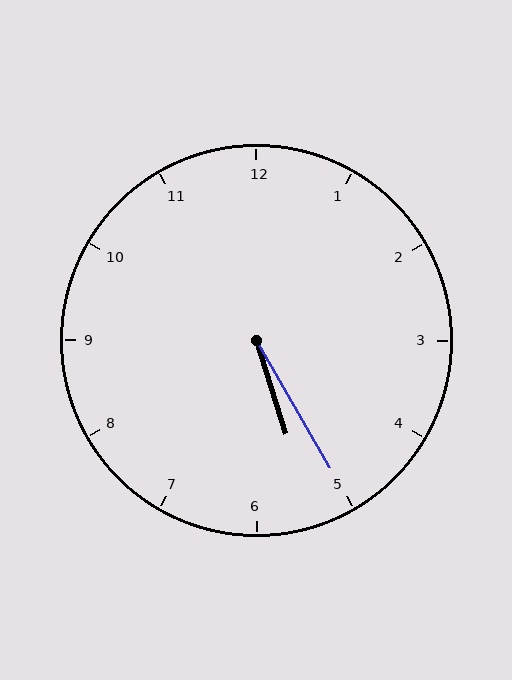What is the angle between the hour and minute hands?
Approximately 12 degrees.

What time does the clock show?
5:25.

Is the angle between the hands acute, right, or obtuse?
It is acute.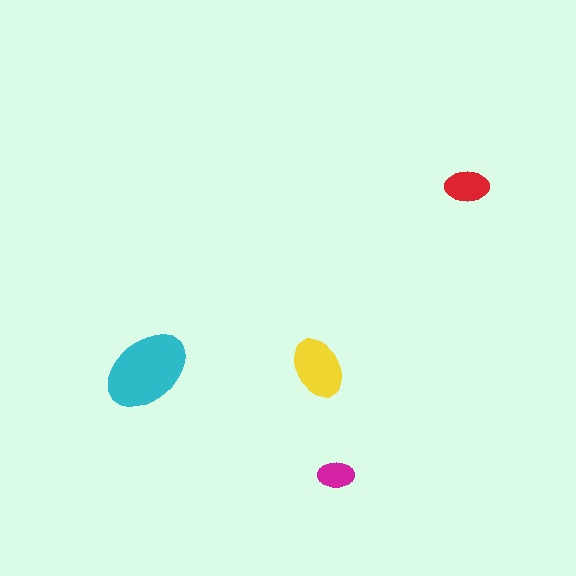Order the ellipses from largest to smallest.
the cyan one, the yellow one, the red one, the magenta one.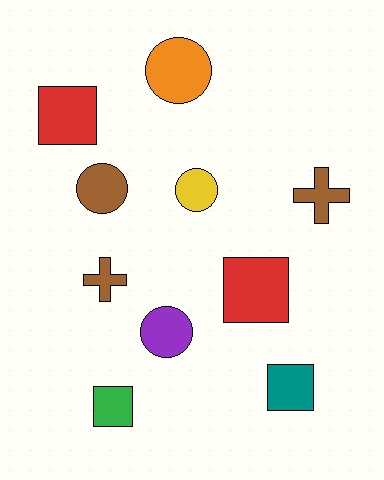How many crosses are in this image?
There are 2 crosses.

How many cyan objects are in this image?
There are no cyan objects.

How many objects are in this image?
There are 10 objects.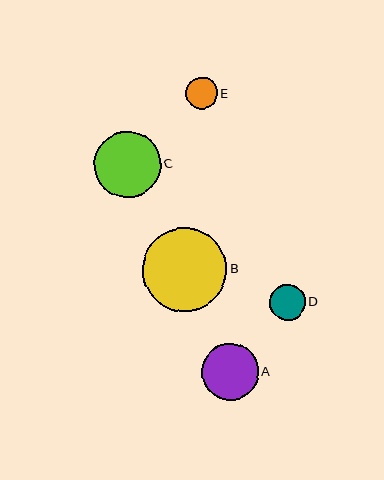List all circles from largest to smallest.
From largest to smallest: B, C, A, D, E.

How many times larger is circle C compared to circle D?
Circle C is approximately 1.9 times the size of circle D.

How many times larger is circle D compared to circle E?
Circle D is approximately 1.1 times the size of circle E.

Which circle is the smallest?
Circle E is the smallest with a size of approximately 32 pixels.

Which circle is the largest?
Circle B is the largest with a size of approximately 84 pixels.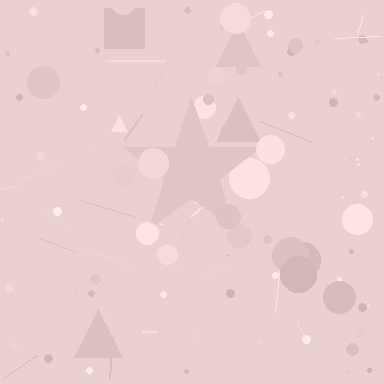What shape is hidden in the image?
A star is hidden in the image.